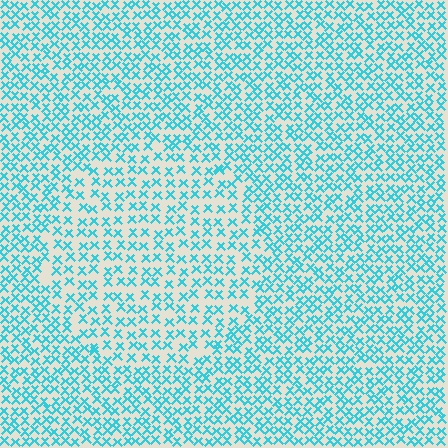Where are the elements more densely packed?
The elements are more densely packed outside the circle boundary.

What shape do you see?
I see a circle.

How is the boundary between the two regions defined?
The boundary is defined by a change in element density (approximately 1.5x ratio). All elements are the same color, size, and shape.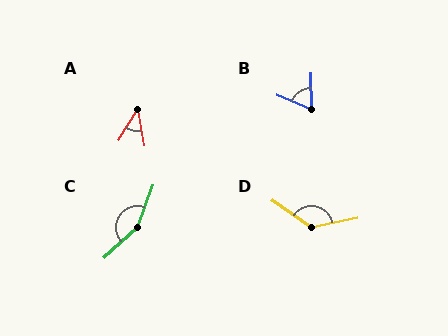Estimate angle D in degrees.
Approximately 133 degrees.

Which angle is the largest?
C, at approximately 153 degrees.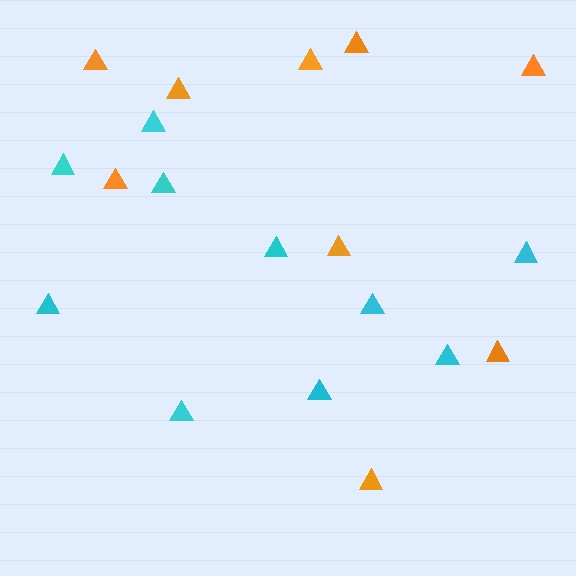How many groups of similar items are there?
There are 2 groups: one group of orange triangles (9) and one group of cyan triangles (10).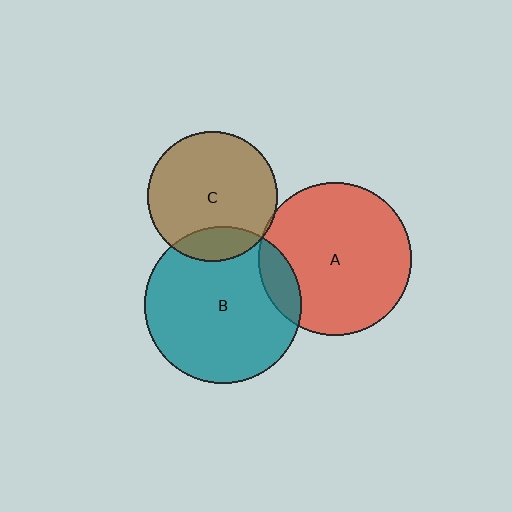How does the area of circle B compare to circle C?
Approximately 1.5 times.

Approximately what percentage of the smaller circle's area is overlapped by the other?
Approximately 15%.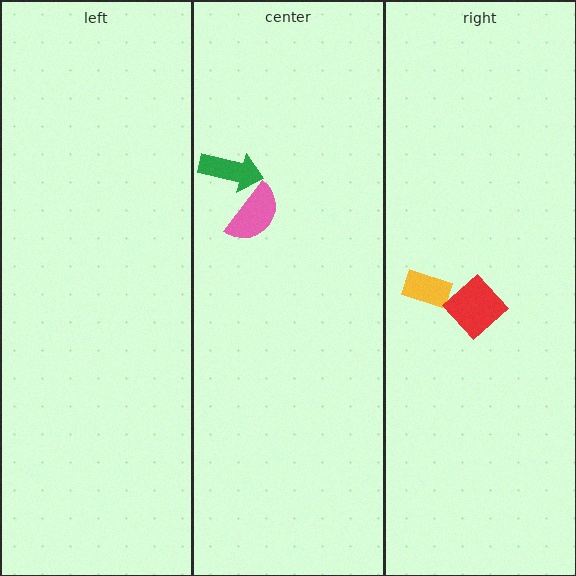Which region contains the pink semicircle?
The center region.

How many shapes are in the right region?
2.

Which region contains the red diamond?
The right region.